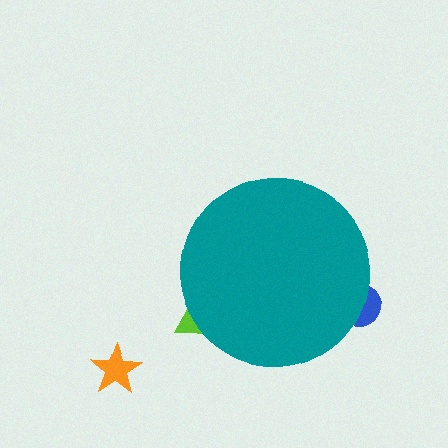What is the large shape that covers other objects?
A teal circle.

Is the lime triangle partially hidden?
Yes, the lime triangle is partially hidden behind the teal circle.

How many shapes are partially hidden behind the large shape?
2 shapes are partially hidden.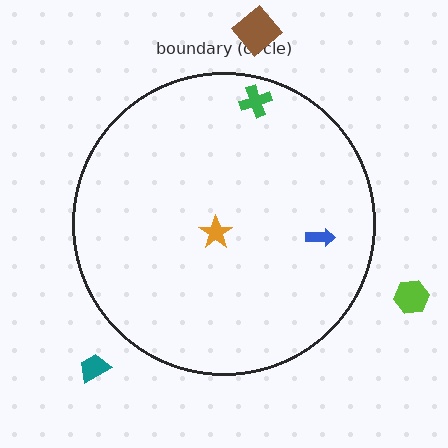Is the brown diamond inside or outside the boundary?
Outside.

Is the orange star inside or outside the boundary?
Inside.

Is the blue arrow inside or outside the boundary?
Inside.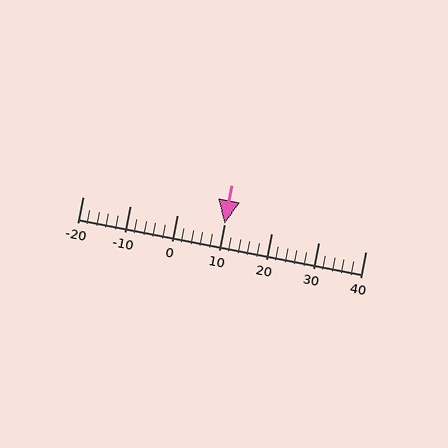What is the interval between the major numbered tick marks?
The major tick marks are spaced 10 units apart.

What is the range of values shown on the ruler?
The ruler shows values from -20 to 40.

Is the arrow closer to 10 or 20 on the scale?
The arrow is closer to 10.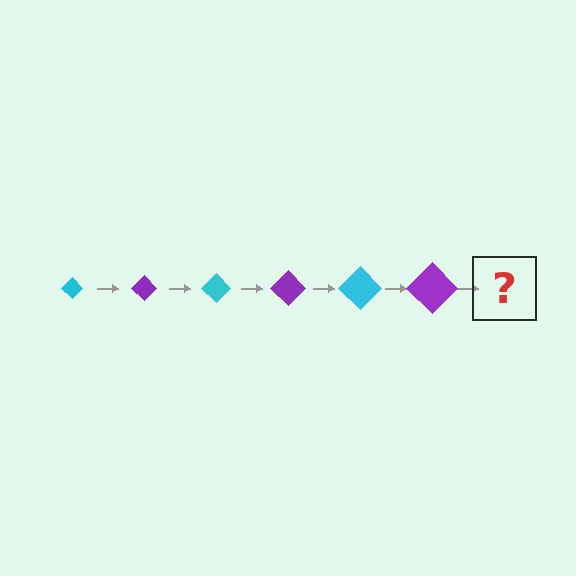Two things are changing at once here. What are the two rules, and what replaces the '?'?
The two rules are that the diamond grows larger each step and the color cycles through cyan and purple. The '?' should be a cyan diamond, larger than the previous one.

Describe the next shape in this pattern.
It should be a cyan diamond, larger than the previous one.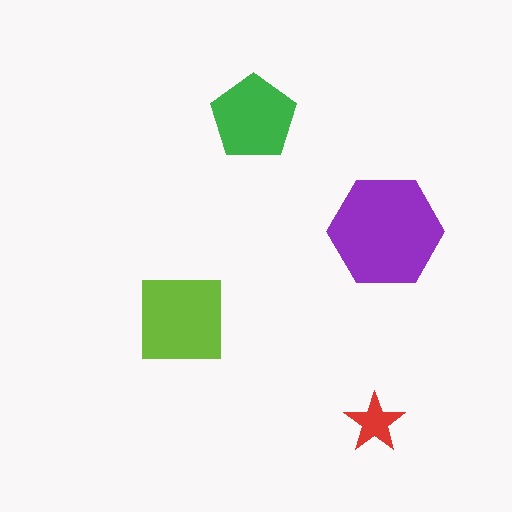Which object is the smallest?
The red star.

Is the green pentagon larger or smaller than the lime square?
Smaller.